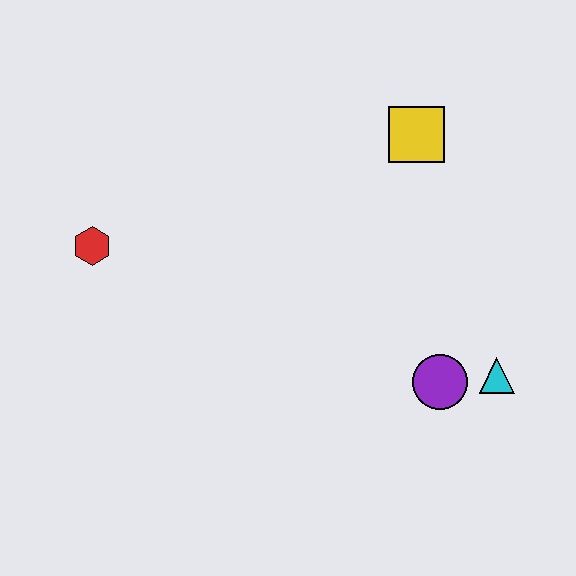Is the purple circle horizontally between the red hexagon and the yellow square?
No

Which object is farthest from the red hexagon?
The cyan triangle is farthest from the red hexagon.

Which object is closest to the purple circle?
The cyan triangle is closest to the purple circle.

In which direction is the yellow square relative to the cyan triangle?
The yellow square is above the cyan triangle.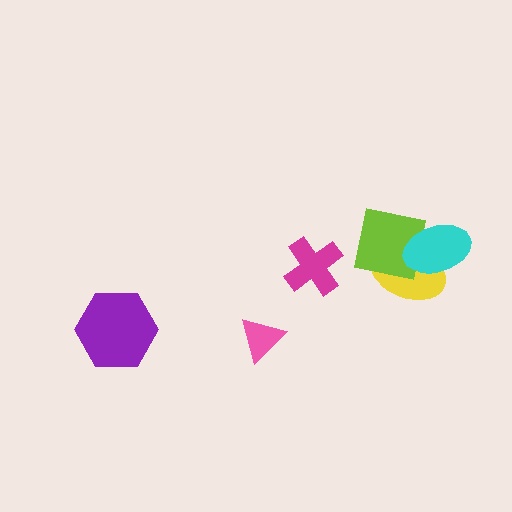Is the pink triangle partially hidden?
No, no other shape covers it.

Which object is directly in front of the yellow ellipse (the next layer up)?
The lime square is directly in front of the yellow ellipse.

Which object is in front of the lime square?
The cyan ellipse is in front of the lime square.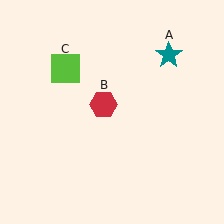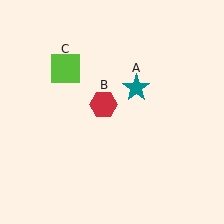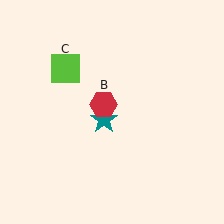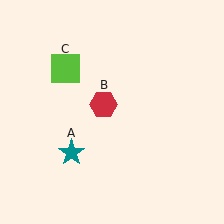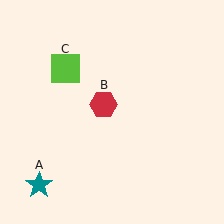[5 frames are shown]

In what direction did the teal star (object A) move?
The teal star (object A) moved down and to the left.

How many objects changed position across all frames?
1 object changed position: teal star (object A).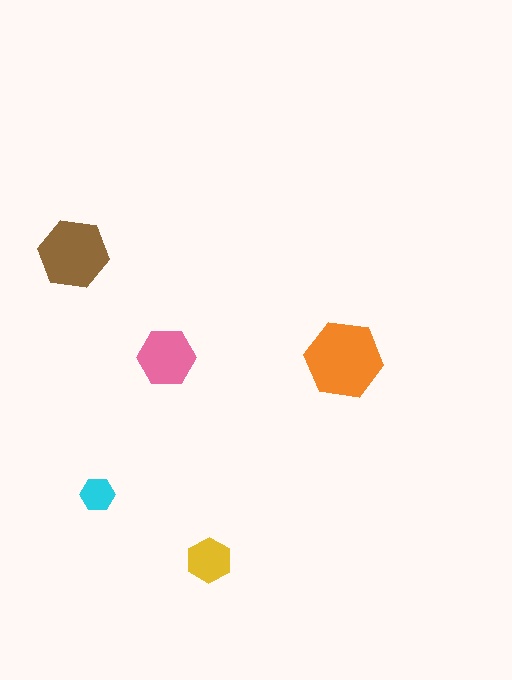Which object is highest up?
The brown hexagon is topmost.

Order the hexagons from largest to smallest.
the orange one, the brown one, the pink one, the yellow one, the cyan one.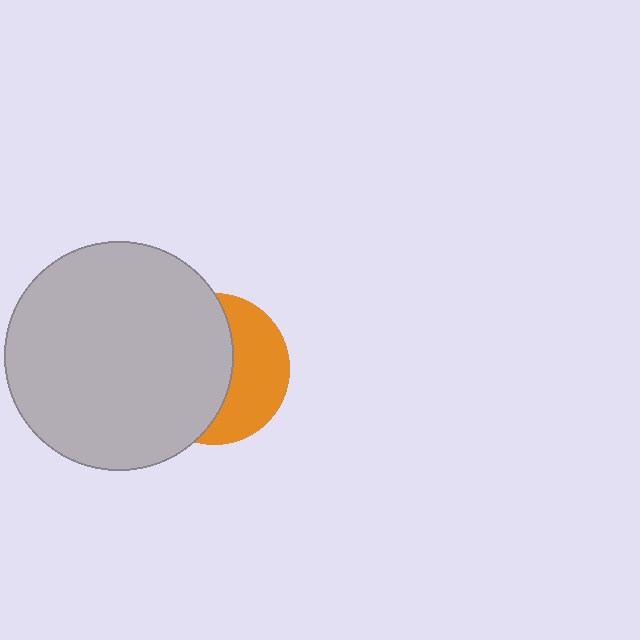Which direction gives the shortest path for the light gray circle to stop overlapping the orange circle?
Moving left gives the shortest separation.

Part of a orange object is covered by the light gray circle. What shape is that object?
It is a circle.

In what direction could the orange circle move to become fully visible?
The orange circle could move right. That would shift it out from behind the light gray circle entirely.